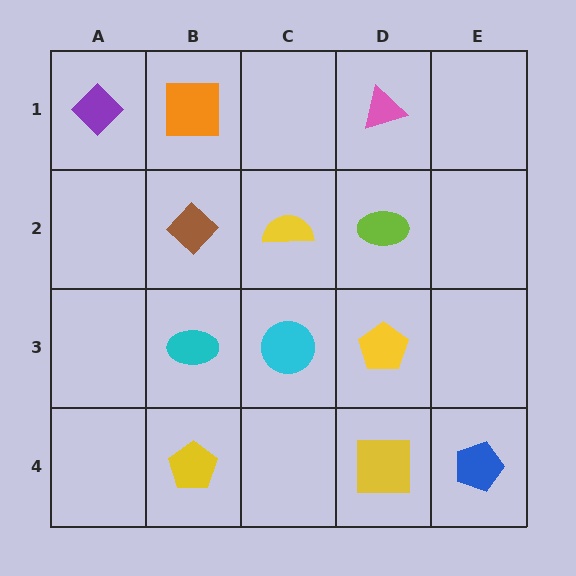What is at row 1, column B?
An orange square.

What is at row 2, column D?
A lime ellipse.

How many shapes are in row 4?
3 shapes.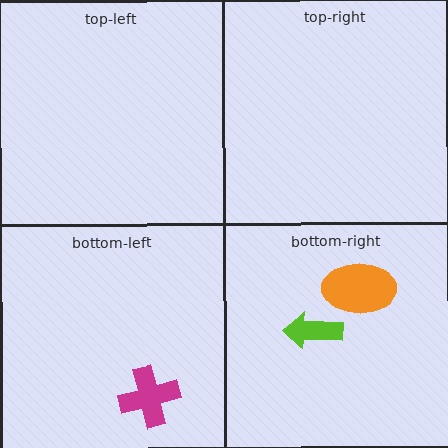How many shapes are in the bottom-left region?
1.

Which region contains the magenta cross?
The bottom-left region.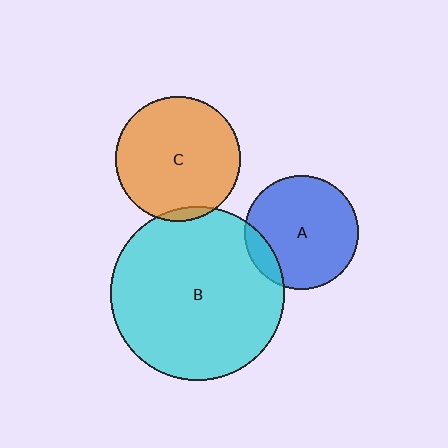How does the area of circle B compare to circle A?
Approximately 2.3 times.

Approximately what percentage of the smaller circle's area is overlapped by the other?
Approximately 10%.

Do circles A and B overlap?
Yes.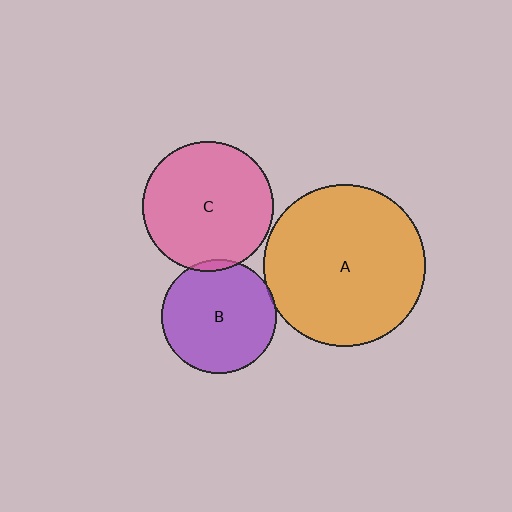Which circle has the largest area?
Circle A (orange).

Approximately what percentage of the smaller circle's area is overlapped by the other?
Approximately 5%.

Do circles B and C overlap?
Yes.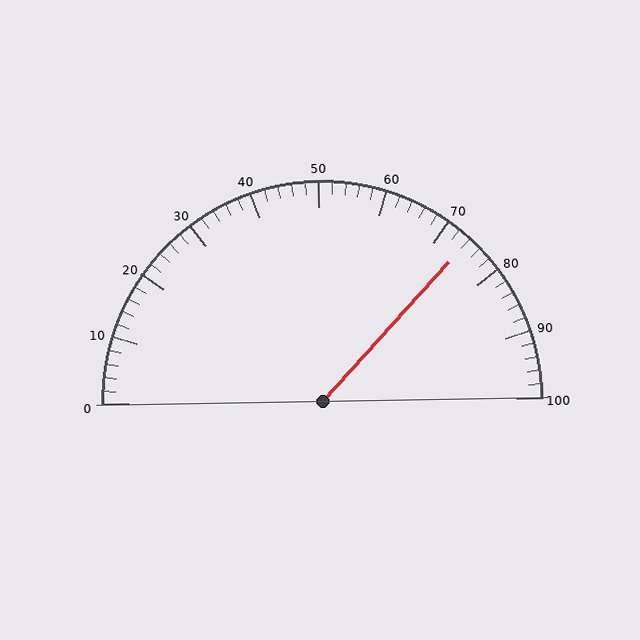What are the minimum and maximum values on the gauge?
The gauge ranges from 0 to 100.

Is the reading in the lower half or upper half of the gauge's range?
The reading is in the upper half of the range (0 to 100).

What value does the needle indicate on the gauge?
The needle indicates approximately 74.